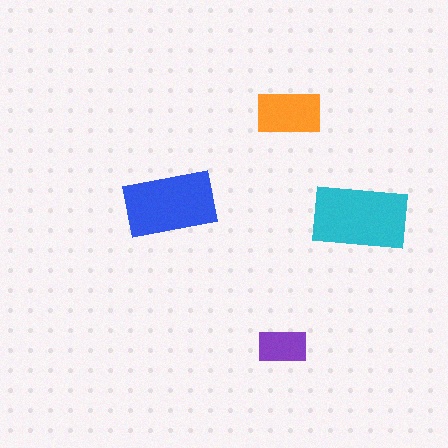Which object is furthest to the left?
The blue rectangle is leftmost.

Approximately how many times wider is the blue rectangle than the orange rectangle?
About 1.5 times wider.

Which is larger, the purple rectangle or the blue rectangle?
The blue one.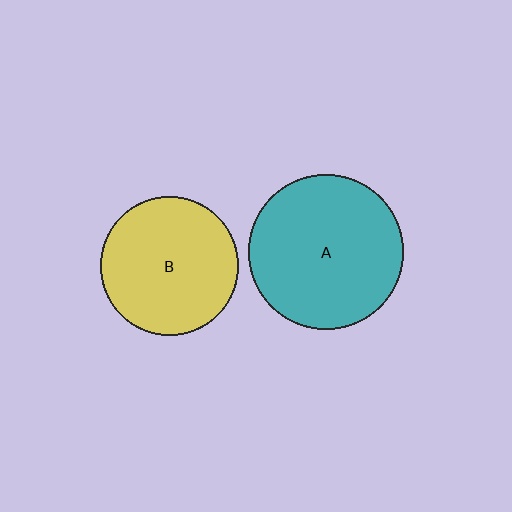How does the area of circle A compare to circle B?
Approximately 1.3 times.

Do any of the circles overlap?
No, none of the circles overlap.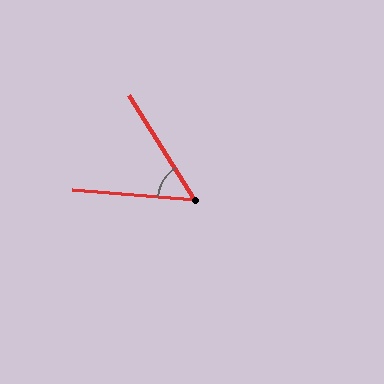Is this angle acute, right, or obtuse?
It is acute.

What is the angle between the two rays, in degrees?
Approximately 53 degrees.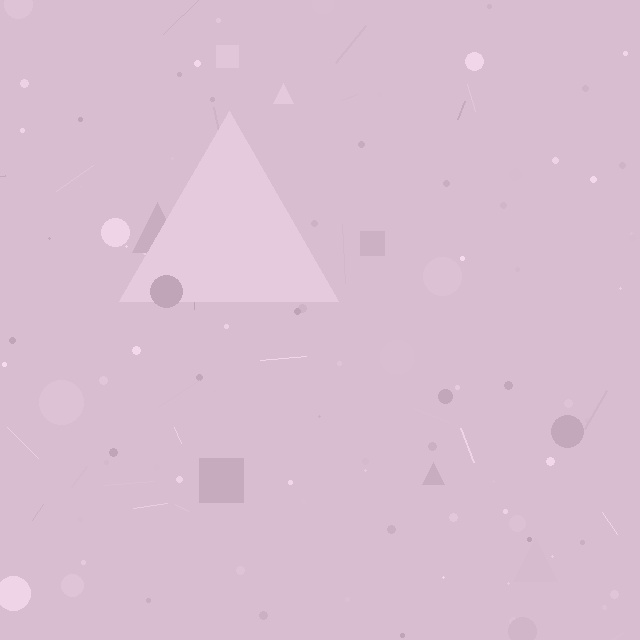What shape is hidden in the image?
A triangle is hidden in the image.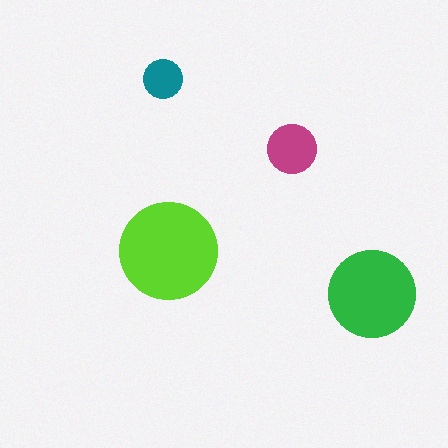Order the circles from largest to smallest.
the lime one, the green one, the magenta one, the teal one.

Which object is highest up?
The teal circle is topmost.